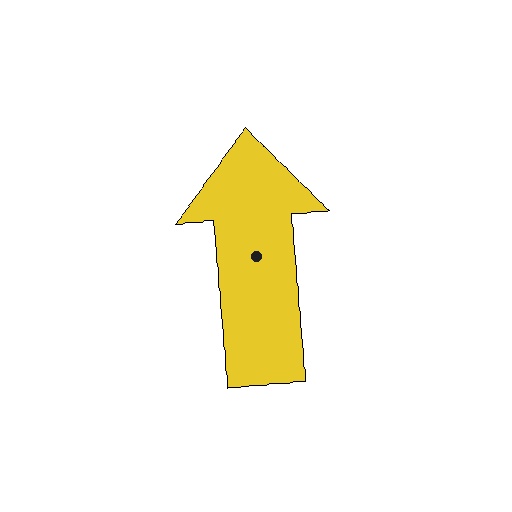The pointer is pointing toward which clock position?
Roughly 12 o'clock.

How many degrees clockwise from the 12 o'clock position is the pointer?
Approximately 358 degrees.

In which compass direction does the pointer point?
North.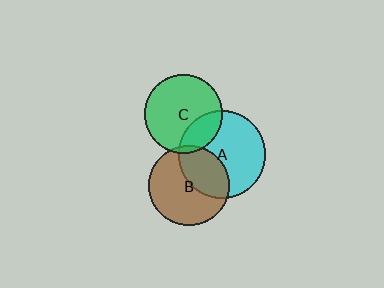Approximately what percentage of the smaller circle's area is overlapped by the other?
Approximately 40%.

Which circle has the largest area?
Circle A (cyan).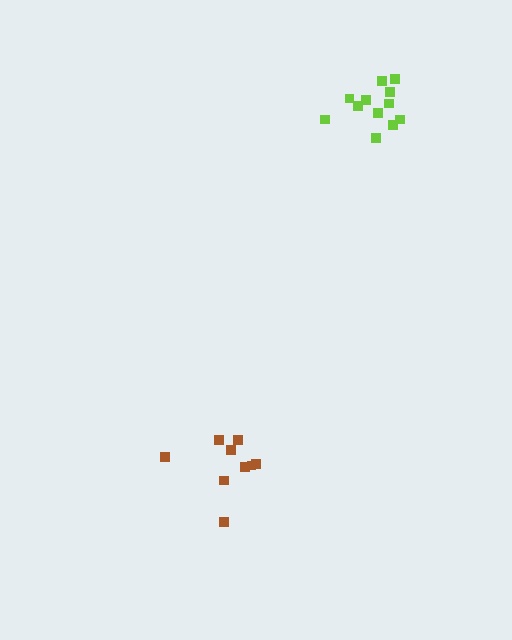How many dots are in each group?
Group 1: 12 dots, Group 2: 9 dots (21 total).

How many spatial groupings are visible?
There are 2 spatial groupings.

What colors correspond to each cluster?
The clusters are colored: lime, brown.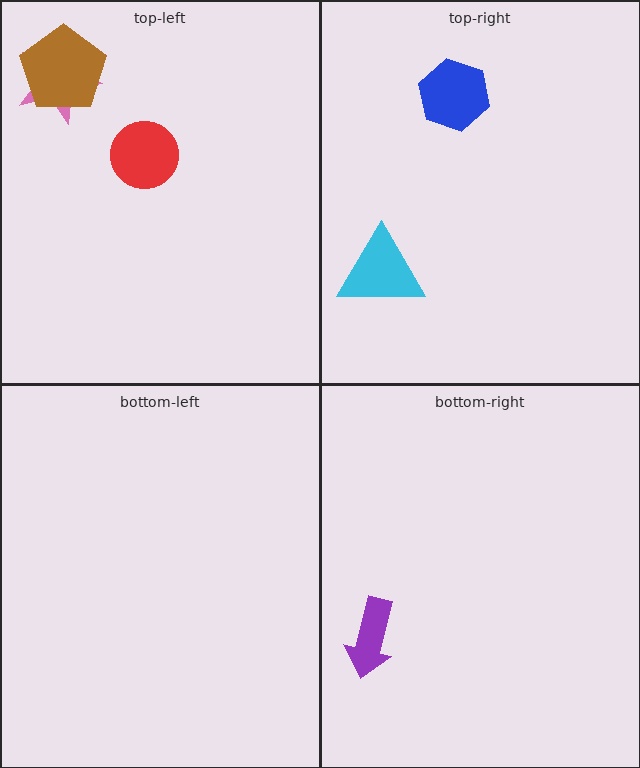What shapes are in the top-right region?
The cyan triangle, the blue hexagon.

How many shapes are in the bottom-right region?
1.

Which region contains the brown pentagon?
The top-left region.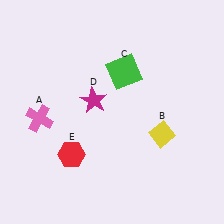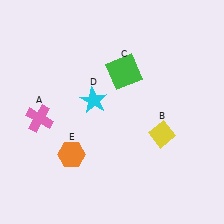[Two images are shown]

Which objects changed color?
D changed from magenta to cyan. E changed from red to orange.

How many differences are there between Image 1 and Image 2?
There are 2 differences between the two images.